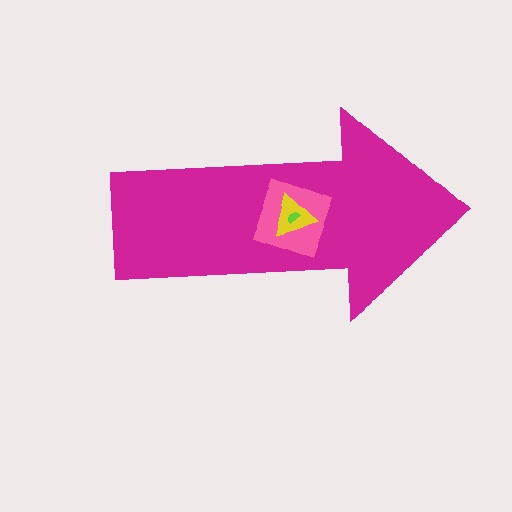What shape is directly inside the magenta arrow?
The pink diamond.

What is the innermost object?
The lime semicircle.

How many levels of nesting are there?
4.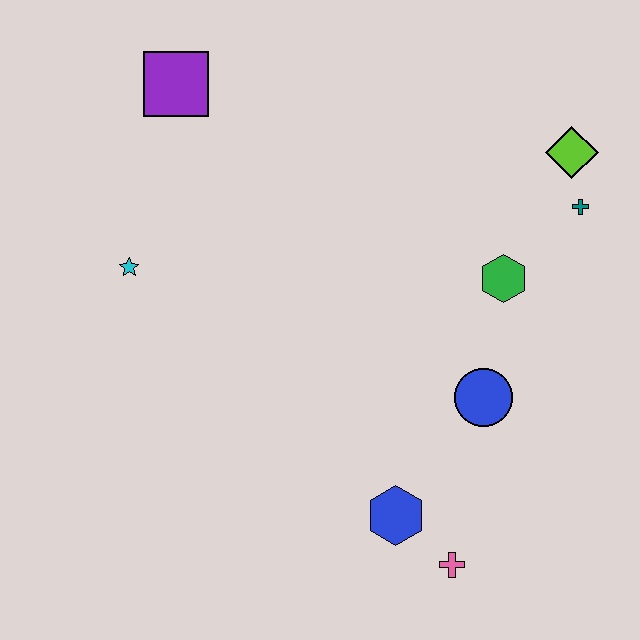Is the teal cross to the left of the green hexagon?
No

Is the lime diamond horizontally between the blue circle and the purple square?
No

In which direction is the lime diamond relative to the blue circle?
The lime diamond is above the blue circle.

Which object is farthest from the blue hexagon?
The purple square is farthest from the blue hexagon.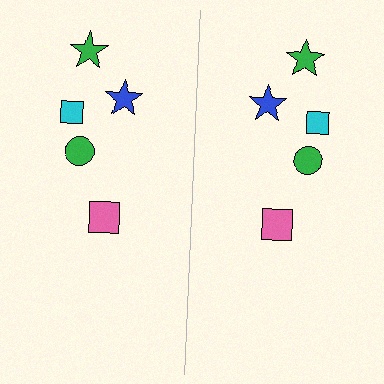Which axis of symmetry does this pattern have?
The pattern has a vertical axis of symmetry running through the center of the image.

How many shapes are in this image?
There are 10 shapes in this image.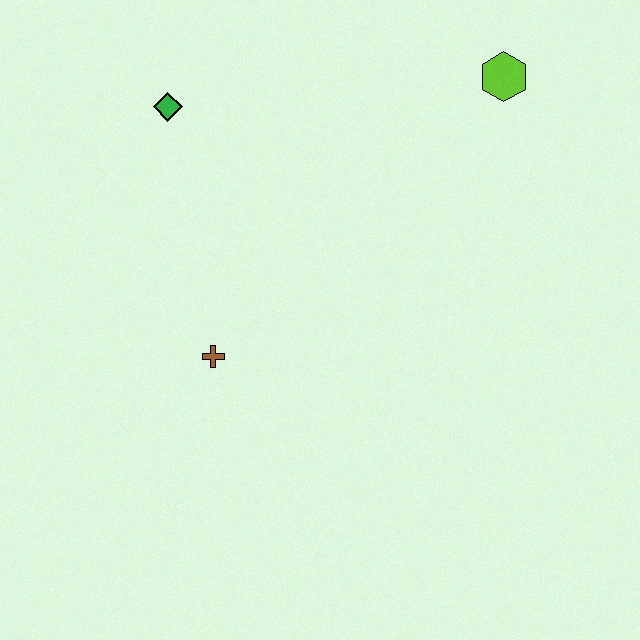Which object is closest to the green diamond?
The brown cross is closest to the green diamond.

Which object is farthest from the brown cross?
The lime hexagon is farthest from the brown cross.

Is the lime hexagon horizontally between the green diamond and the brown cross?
No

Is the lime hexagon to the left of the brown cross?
No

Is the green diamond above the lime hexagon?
No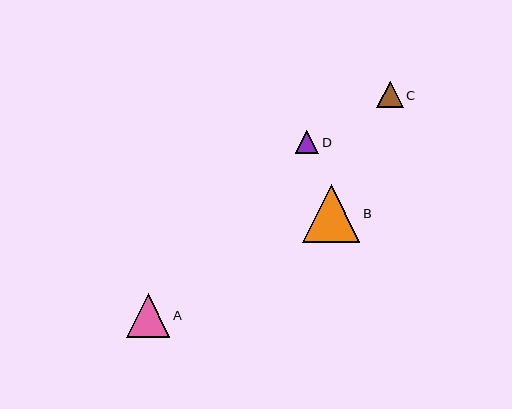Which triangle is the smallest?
Triangle D is the smallest with a size of approximately 24 pixels.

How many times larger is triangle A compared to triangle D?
Triangle A is approximately 1.8 times the size of triangle D.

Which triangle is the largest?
Triangle B is the largest with a size of approximately 57 pixels.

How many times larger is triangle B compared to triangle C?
Triangle B is approximately 2.2 times the size of triangle C.